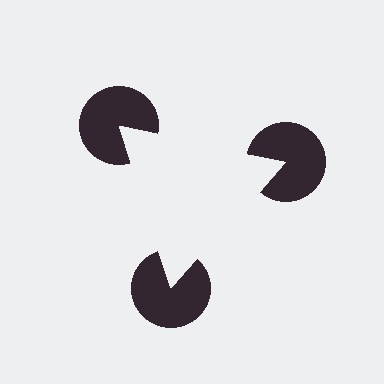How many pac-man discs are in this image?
There are 3 — one at each vertex of the illusory triangle.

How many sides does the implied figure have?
3 sides.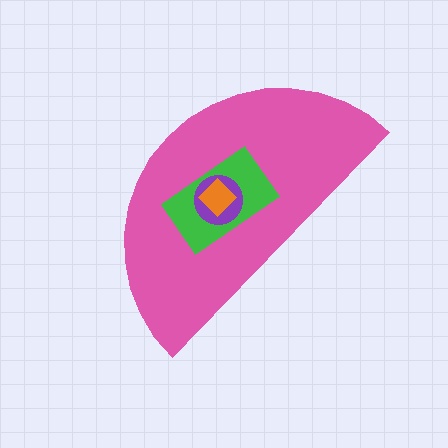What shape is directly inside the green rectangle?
The purple circle.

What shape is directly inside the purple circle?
The orange diamond.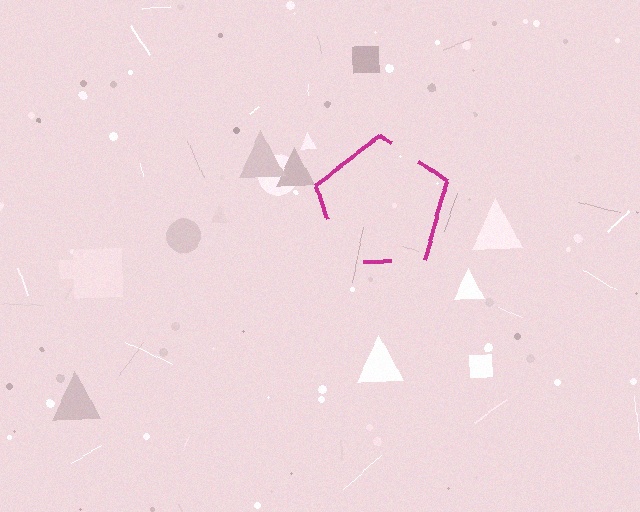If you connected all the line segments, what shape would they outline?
They would outline a pentagon.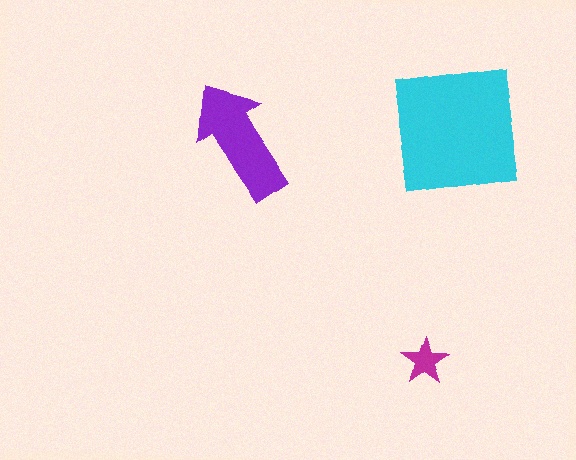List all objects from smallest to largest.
The magenta star, the purple arrow, the cyan square.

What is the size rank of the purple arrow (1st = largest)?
2nd.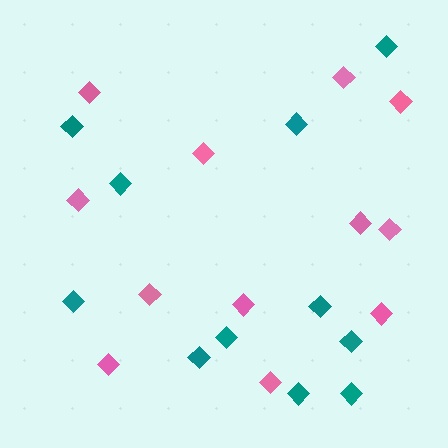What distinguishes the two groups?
There are 2 groups: one group of pink diamonds (12) and one group of teal diamonds (11).